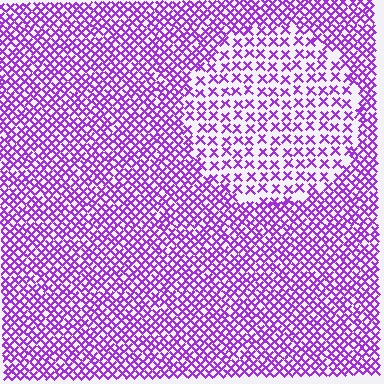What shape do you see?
I see a circle.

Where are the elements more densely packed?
The elements are more densely packed outside the circle boundary.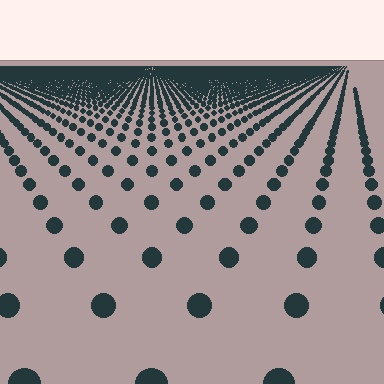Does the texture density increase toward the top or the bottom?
Density increases toward the top.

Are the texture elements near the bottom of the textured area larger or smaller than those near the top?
Larger. Near the bottom, elements are closer to the viewer and appear at a bigger on-screen size.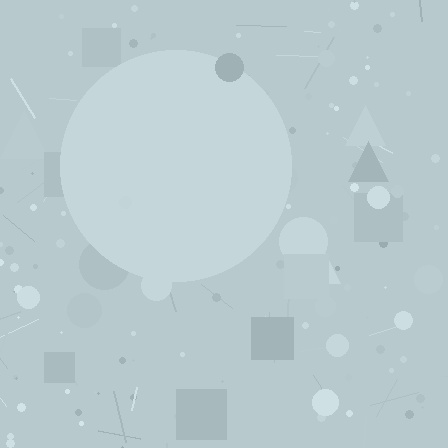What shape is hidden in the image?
A circle is hidden in the image.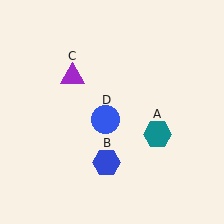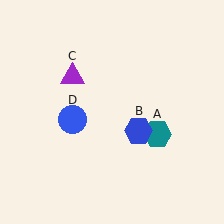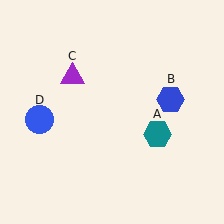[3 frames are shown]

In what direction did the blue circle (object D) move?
The blue circle (object D) moved left.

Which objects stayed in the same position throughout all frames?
Teal hexagon (object A) and purple triangle (object C) remained stationary.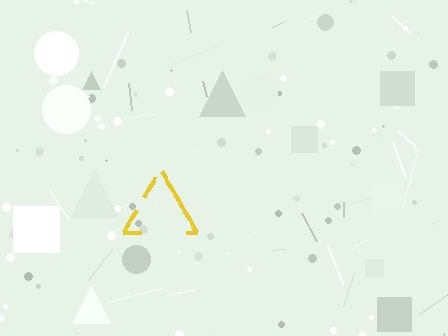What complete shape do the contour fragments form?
The contour fragments form a triangle.